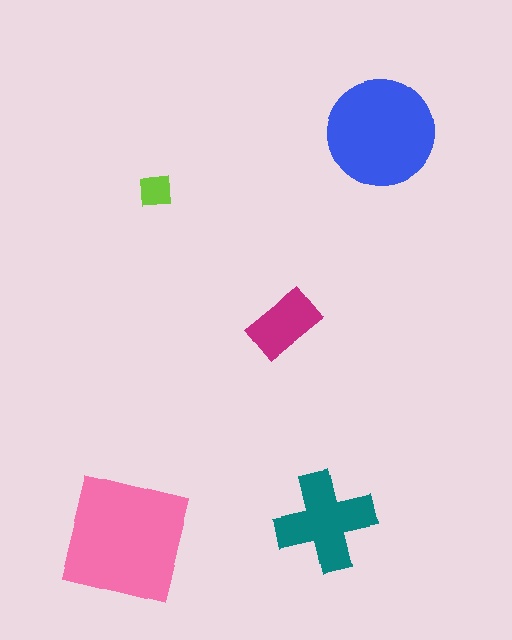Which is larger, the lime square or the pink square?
The pink square.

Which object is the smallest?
The lime square.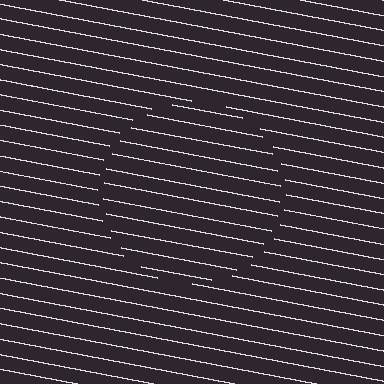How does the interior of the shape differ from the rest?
The interior of the shape contains the same grating, shifted by half a period — the contour is defined by the phase discontinuity where line-ends from the inner and outer gratings abut.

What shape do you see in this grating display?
An illusory circle. The interior of the shape contains the same grating, shifted by half a period — the contour is defined by the phase discontinuity where line-ends from the inner and outer gratings abut.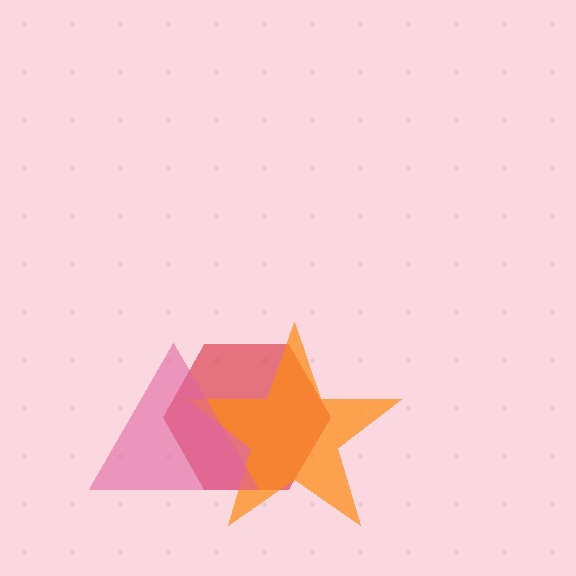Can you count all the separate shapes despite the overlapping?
Yes, there are 3 separate shapes.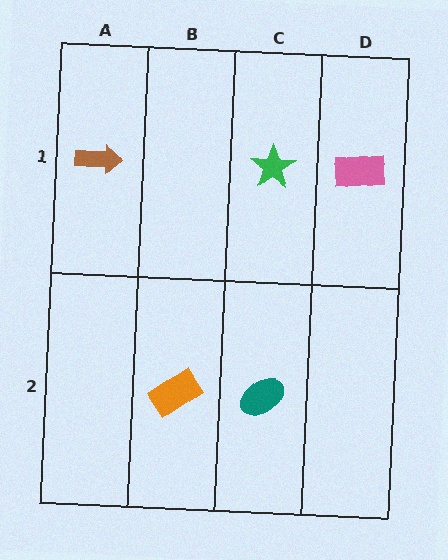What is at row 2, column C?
A teal ellipse.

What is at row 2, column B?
An orange rectangle.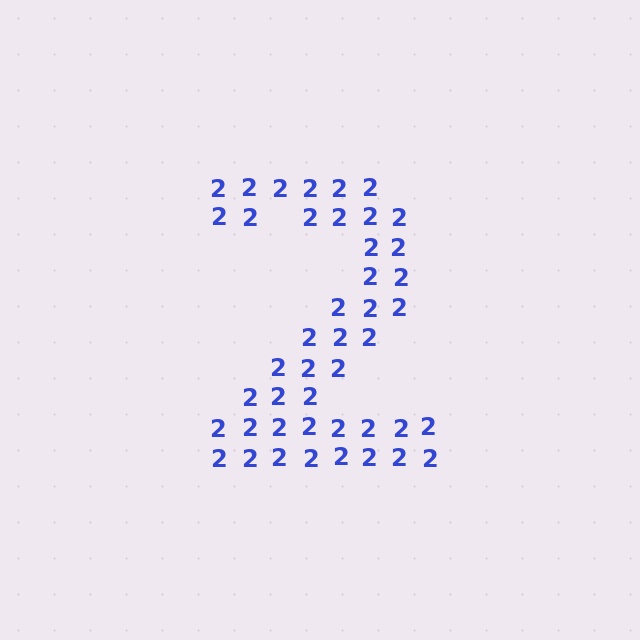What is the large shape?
The large shape is the digit 2.